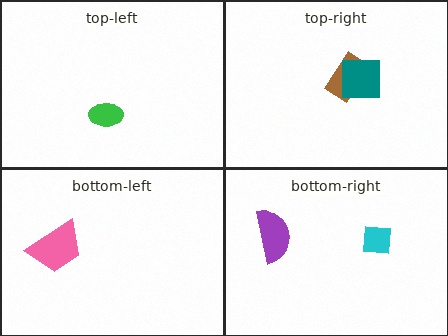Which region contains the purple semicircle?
The bottom-right region.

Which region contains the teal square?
The top-right region.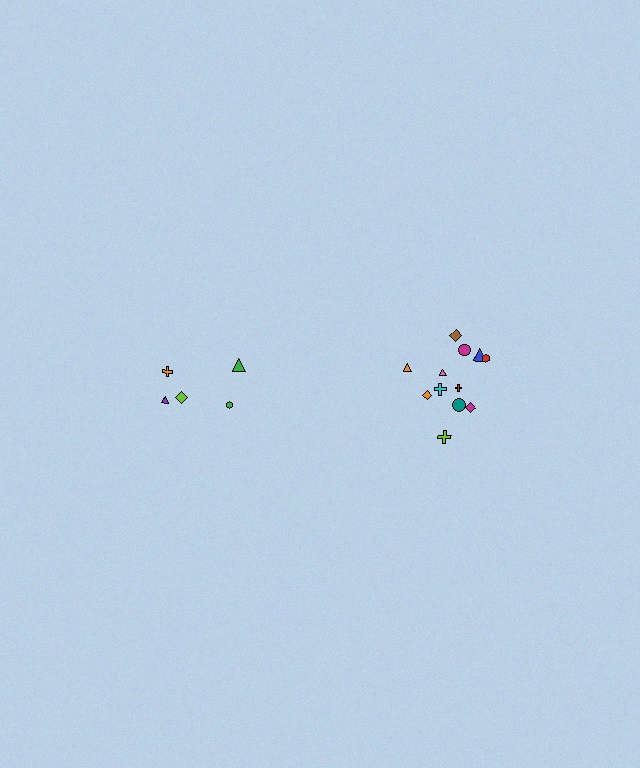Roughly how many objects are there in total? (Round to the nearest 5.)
Roughly 15 objects in total.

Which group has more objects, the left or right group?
The right group.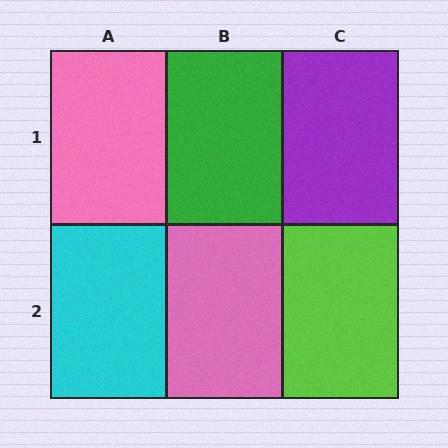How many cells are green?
1 cell is green.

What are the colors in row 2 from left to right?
Cyan, pink, lime.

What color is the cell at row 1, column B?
Green.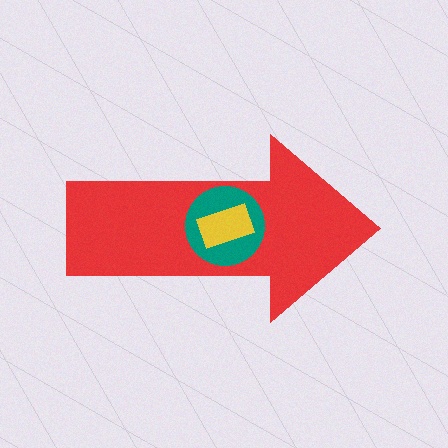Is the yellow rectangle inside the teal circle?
Yes.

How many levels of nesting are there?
3.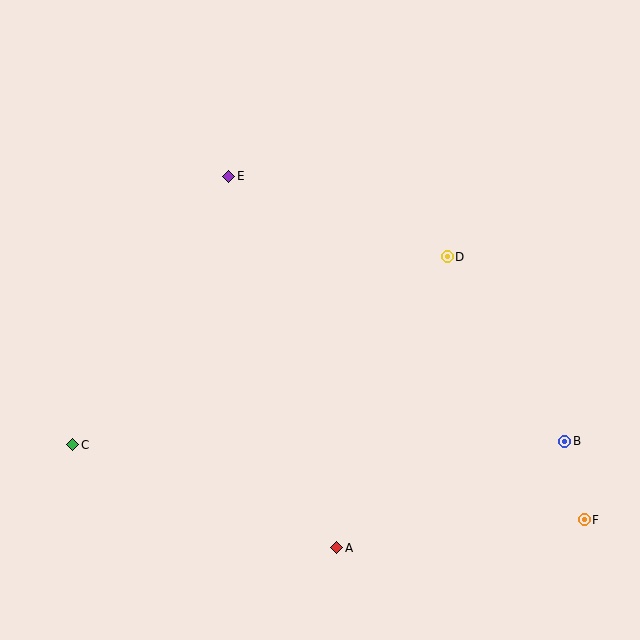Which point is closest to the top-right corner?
Point D is closest to the top-right corner.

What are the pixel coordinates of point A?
Point A is at (337, 548).